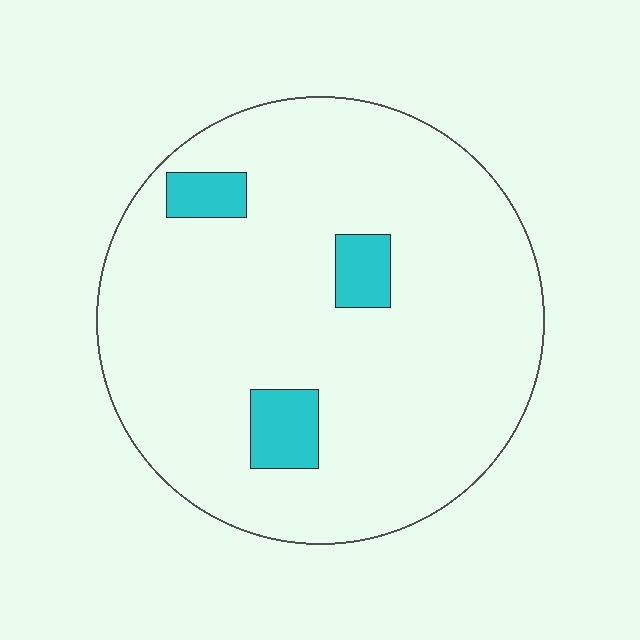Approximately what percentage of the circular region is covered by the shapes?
Approximately 10%.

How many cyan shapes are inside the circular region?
3.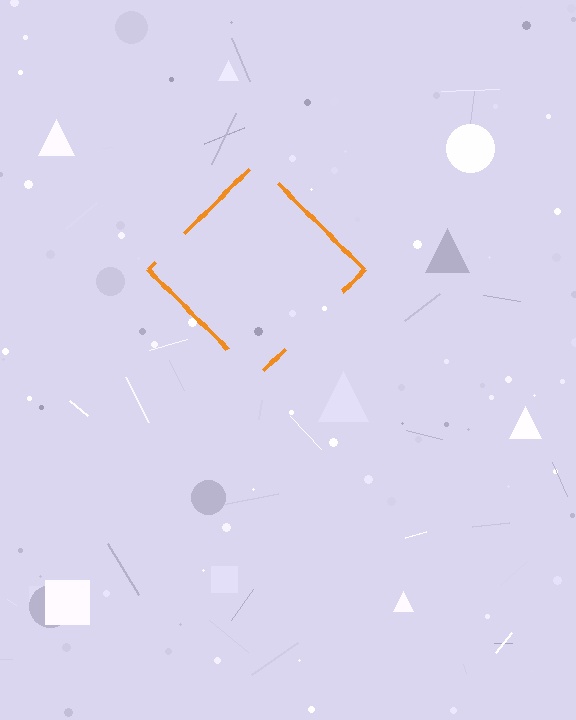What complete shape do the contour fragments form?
The contour fragments form a diamond.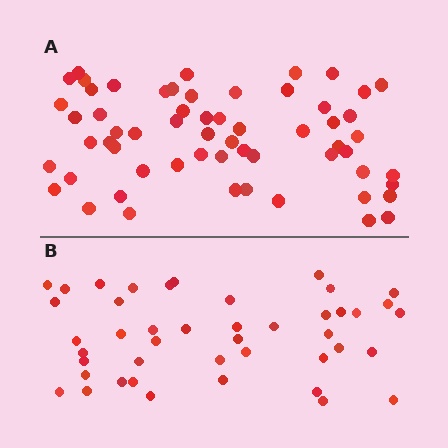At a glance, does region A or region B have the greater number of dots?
Region A (the top region) has more dots.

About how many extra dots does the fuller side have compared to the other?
Region A has approximately 15 more dots than region B.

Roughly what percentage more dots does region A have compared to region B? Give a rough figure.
About 35% more.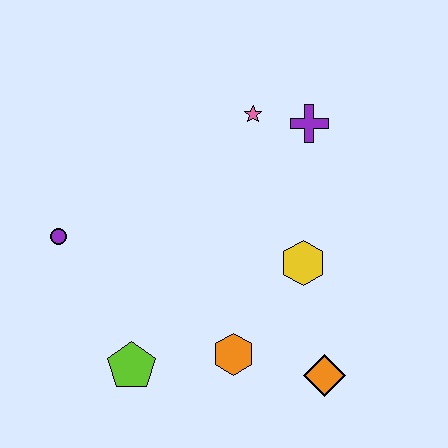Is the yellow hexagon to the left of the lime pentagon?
No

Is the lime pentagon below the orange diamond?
No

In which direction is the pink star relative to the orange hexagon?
The pink star is above the orange hexagon.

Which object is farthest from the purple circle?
The orange diamond is farthest from the purple circle.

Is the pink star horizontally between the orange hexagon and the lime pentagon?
No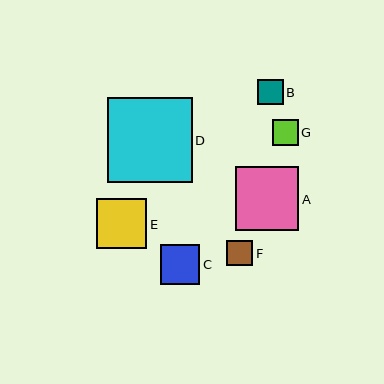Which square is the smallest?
Square G is the smallest with a size of approximately 25 pixels.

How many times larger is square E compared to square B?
Square E is approximately 2.0 times the size of square B.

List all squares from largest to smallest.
From largest to smallest: D, A, E, C, F, B, G.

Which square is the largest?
Square D is the largest with a size of approximately 85 pixels.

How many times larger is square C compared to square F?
Square C is approximately 1.5 times the size of square F.